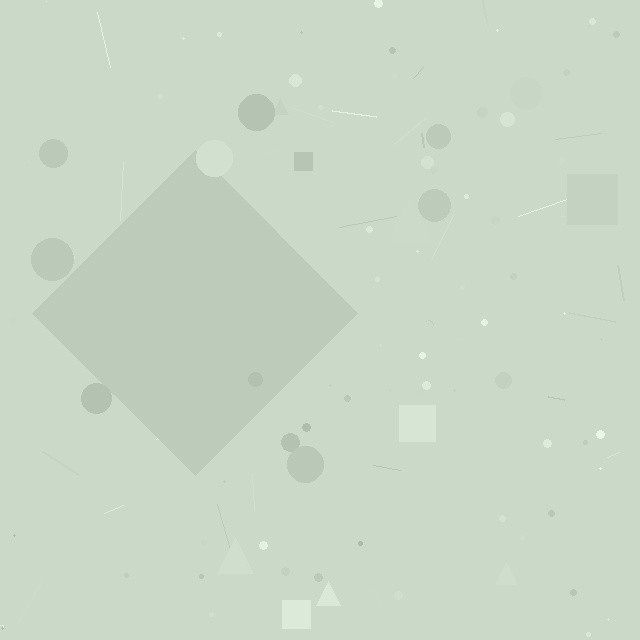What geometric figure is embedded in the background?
A diamond is embedded in the background.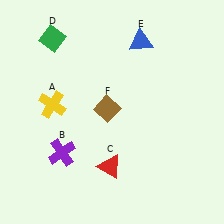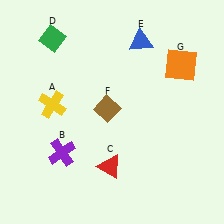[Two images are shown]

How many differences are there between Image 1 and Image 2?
There is 1 difference between the two images.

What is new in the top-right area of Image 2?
An orange square (G) was added in the top-right area of Image 2.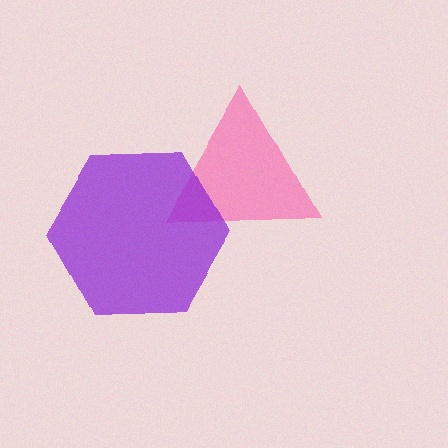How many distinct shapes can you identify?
There are 2 distinct shapes: a pink triangle, a purple hexagon.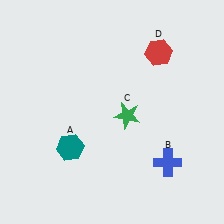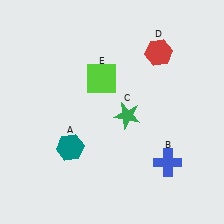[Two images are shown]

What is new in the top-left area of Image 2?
A lime square (E) was added in the top-left area of Image 2.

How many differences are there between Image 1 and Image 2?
There is 1 difference between the two images.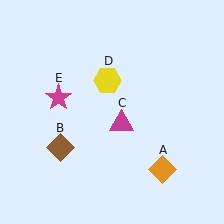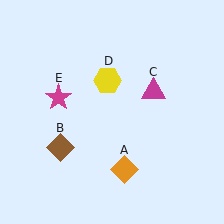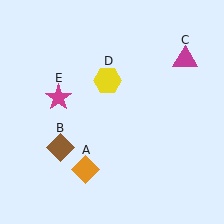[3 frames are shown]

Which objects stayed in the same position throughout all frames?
Brown diamond (object B) and yellow hexagon (object D) and magenta star (object E) remained stationary.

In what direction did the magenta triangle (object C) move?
The magenta triangle (object C) moved up and to the right.